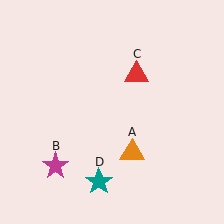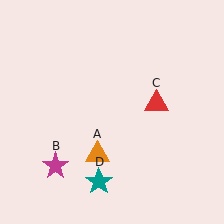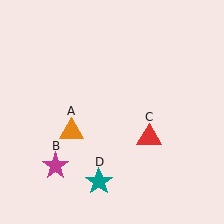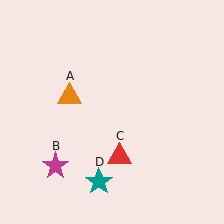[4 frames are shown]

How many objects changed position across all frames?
2 objects changed position: orange triangle (object A), red triangle (object C).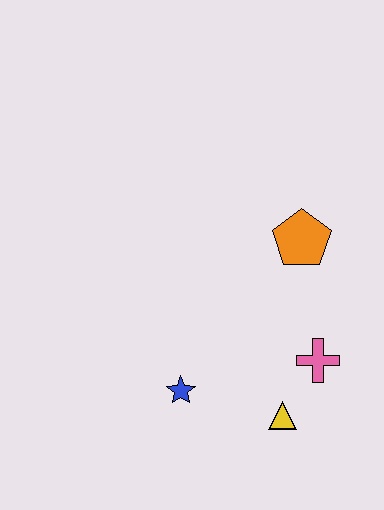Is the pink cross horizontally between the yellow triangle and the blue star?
No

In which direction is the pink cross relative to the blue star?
The pink cross is to the right of the blue star.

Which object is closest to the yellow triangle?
The pink cross is closest to the yellow triangle.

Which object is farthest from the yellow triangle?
The orange pentagon is farthest from the yellow triangle.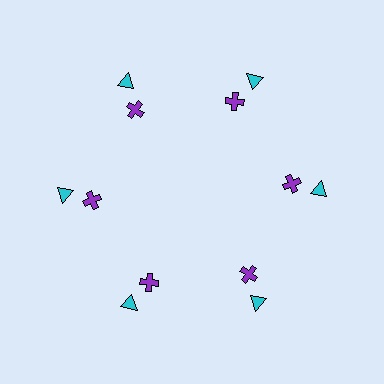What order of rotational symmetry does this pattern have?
This pattern has 6-fold rotational symmetry.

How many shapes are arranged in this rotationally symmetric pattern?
There are 12 shapes, arranged in 6 groups of 2.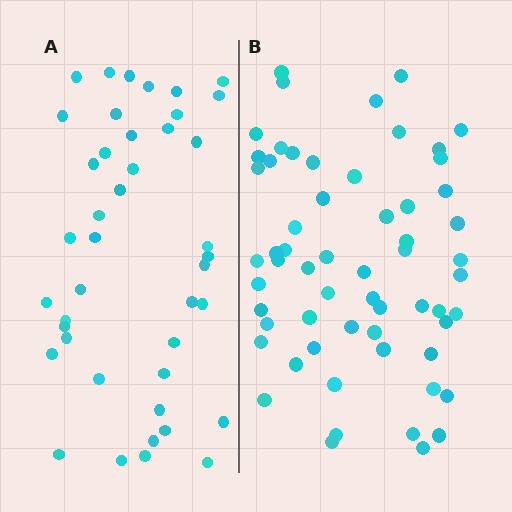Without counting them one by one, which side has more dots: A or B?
Region B (the right region) has more dots.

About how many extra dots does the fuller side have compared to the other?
Region B has approximately 20 more dots than region A.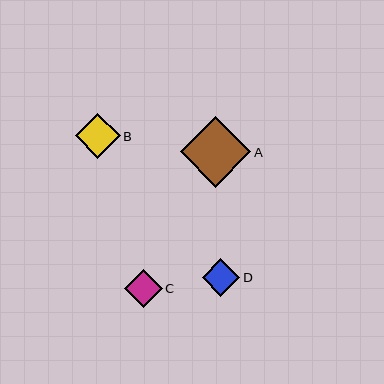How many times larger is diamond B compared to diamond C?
Diamond B is approximately 1.2 times the size of diamond C.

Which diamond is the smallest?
Diamond D is the smallest with a size of approximately 38 pixels.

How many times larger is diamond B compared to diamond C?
Diamond B is approximately 1.2 times the size of diamond C.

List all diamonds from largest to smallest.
From largest to smallest: A, B, C, D.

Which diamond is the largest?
Diamond A is the largest with a size of approximately 70 pixels.